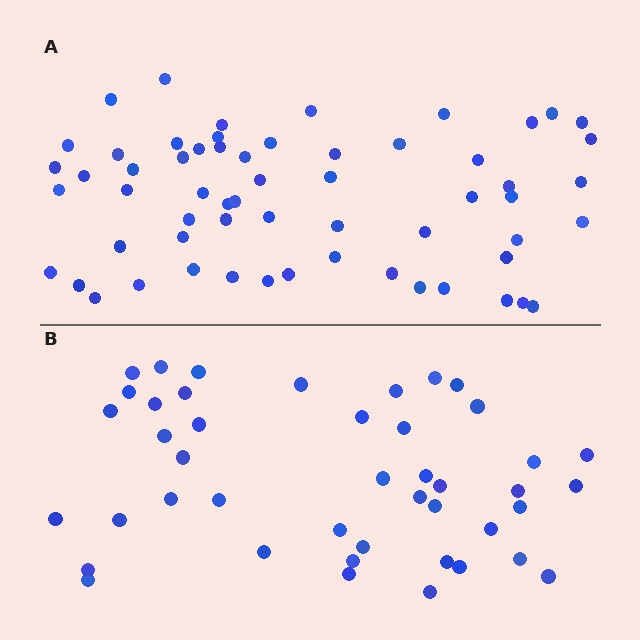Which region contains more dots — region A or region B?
Region A (the top region) has more dots.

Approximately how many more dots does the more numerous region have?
Region A has approximately 15 more dots than region B.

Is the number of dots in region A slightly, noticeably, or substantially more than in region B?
Region A has noticeably more, but not dramatically so. The ratio is roughly 1.4 to 1.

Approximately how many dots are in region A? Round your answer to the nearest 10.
About 60 dots.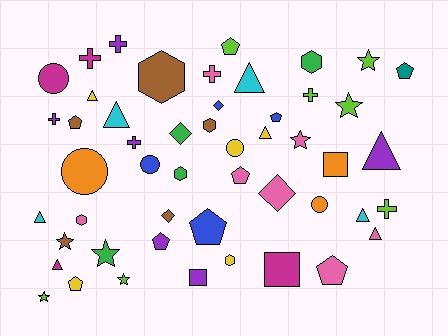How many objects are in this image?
There are 50 objects.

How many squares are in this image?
There are 3 squares.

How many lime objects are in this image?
There are 7 lime objects.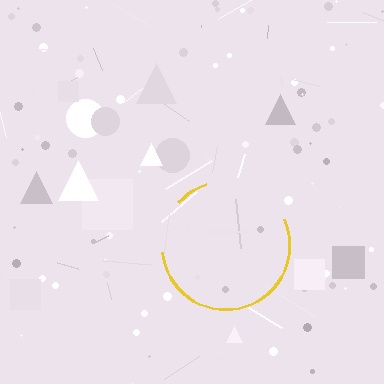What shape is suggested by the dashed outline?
The dashed outline suggests a circle.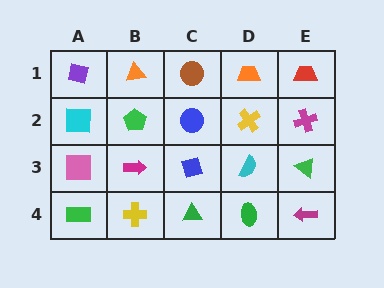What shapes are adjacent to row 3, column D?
A yellow cross (row 2, column D), a green ellipse (row 4, column D), a blue diamond (row 3, column C), a green triangle (row 3, column E).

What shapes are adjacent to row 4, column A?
A pink square (row 3, column A), a yellow cross (row 4, column B).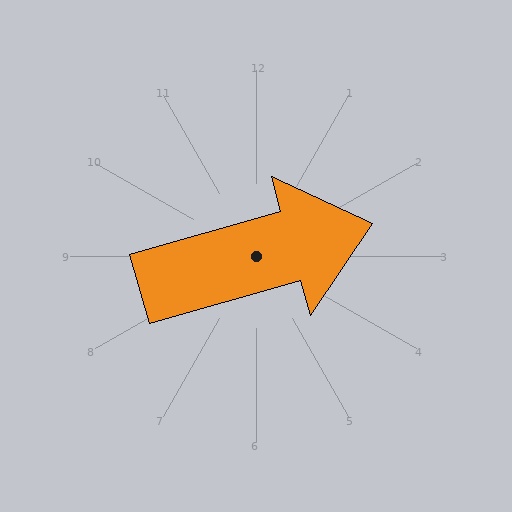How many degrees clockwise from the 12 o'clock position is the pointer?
Approximately 74 degrees.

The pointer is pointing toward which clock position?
Roughly 2 o'clock.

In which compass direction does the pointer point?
East.